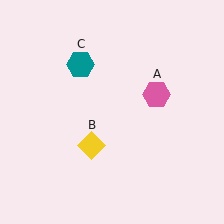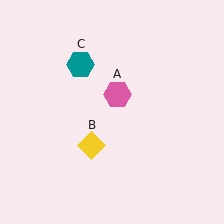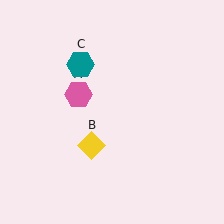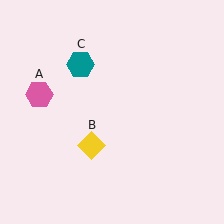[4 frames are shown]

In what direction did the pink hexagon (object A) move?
The pink hexagon (object A) moved left.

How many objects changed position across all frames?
1 object changed position: pink hexagon (object A).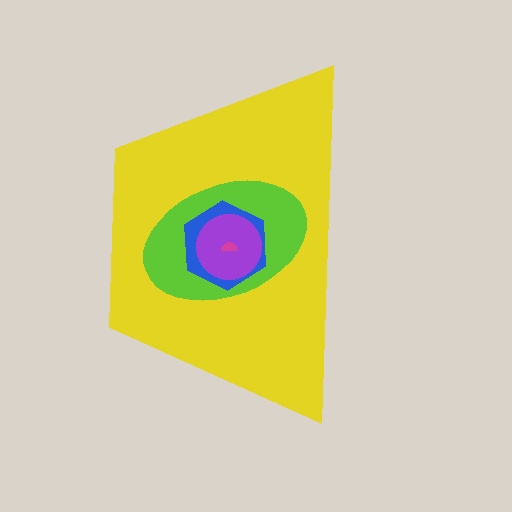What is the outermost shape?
The yellow trapezoid.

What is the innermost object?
The magenta semicircle.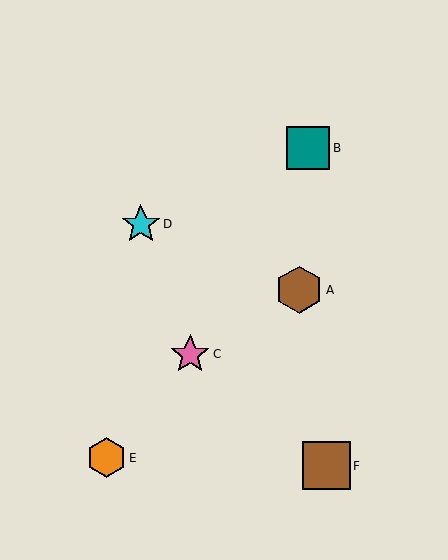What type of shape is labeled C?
Shape C is a pink star.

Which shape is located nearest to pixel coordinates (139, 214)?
The cyan star (labeled D) at (141, 224) is nearest to that location.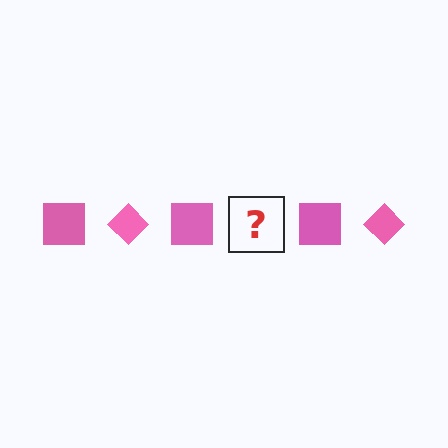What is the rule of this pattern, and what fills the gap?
The rule is that the pattern cycles through square, diamond shapes in pink. The gap should be filled with a pink diamond.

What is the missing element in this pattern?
The missing element is a pink diamond.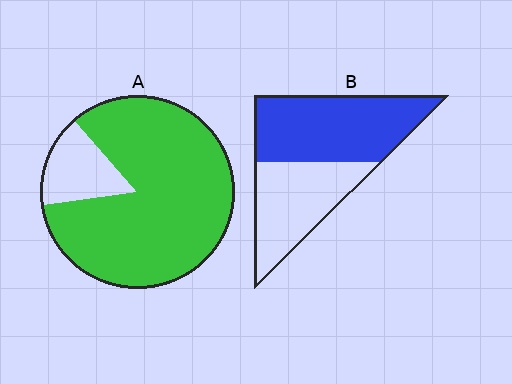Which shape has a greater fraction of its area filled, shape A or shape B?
Shape A.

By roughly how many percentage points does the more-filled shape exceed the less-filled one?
By roughly 25 percentage points (A over B).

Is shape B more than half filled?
Yes.